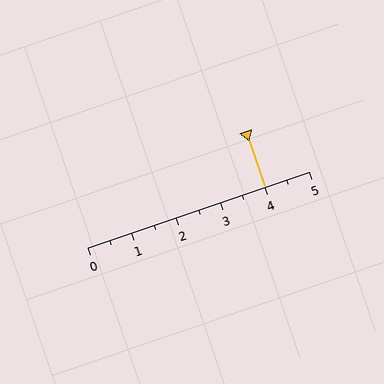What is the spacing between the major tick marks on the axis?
The major ticks are spaced 1 apart.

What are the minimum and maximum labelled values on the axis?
The axis runs from 0 to 5.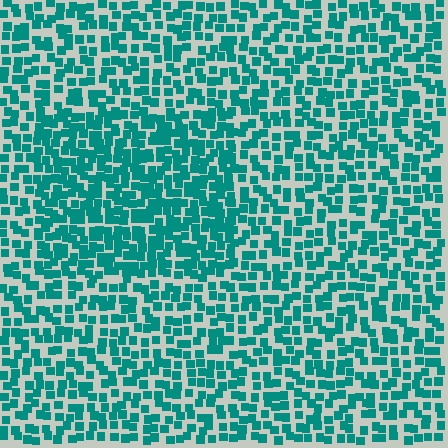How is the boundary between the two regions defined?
The boundary is defined by a change in element density (approximately 1.6x ratio). All elements are the same color, size, and shape.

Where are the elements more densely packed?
The elements are more densely packed inside the rectangle boundary.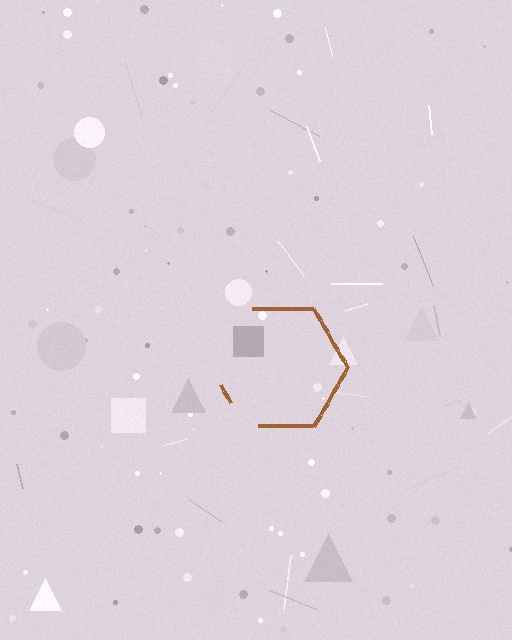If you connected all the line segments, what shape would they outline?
They would outline a hexagon.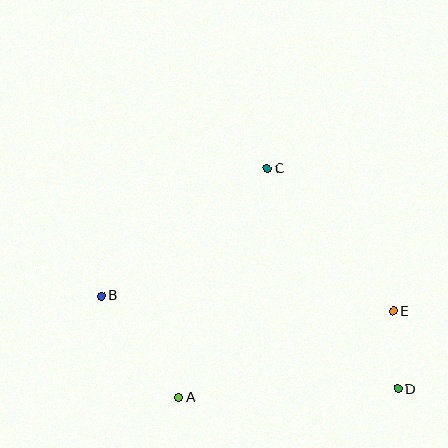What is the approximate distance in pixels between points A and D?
The distance between A and D is approximately 220 pixels.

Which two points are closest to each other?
Points D and E are closest to each other.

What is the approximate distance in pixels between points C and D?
The distance between C and D is approximately 256 pixels.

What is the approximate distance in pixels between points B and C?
The distance between B and C is approximately 209 pixels.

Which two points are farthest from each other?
Points B and D are farthest from each other.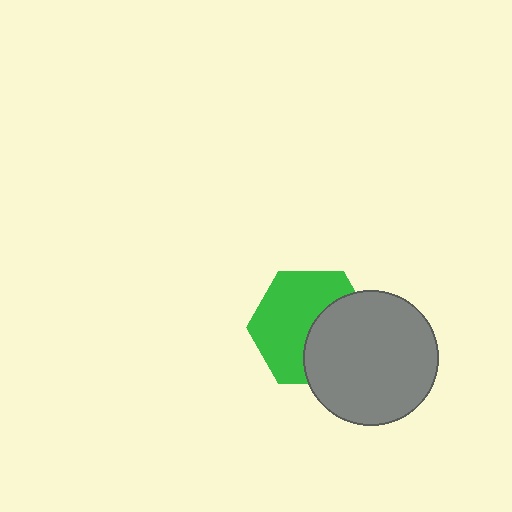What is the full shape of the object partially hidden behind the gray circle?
The partially hidden object is a green hexagon.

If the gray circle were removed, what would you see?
You would see the complete green hexagon.